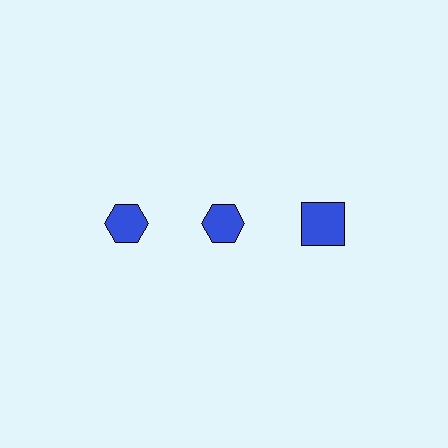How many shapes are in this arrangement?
There are 3 shapes arranged in a grid pattern.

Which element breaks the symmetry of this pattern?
The blue square in the top row, center column breaks the symmetry. All other shapes are blue hexagons.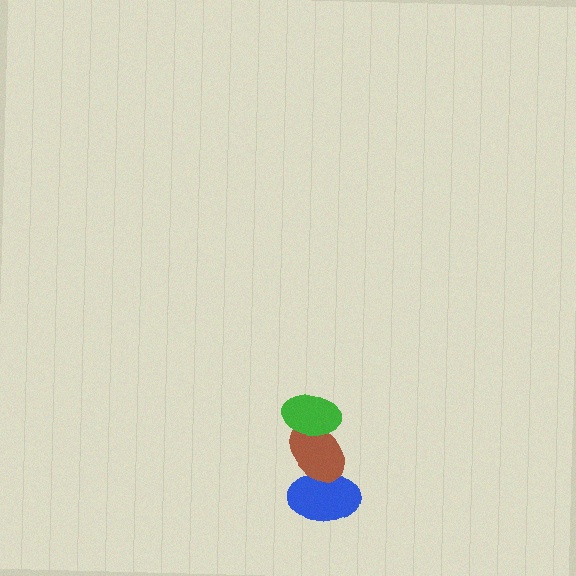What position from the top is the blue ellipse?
The blue ellipse is 3rd from the top.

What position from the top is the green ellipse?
The green ellipse is 1st from the top.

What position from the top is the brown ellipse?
The brown ellipse is 2nd from the top.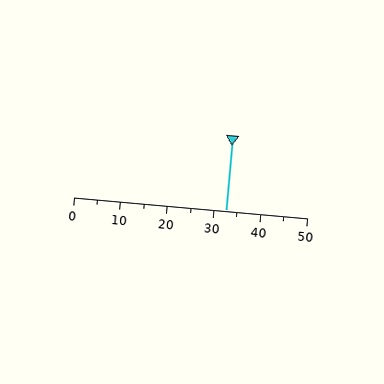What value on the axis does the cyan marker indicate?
The marker indicates approximately 32.5.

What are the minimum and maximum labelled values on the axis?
The axis runs from 0 to 50.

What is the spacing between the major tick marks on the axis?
The major ticks are spaced 10 apart.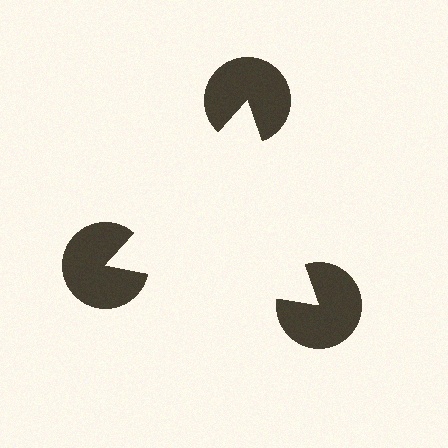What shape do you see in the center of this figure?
An illusory triangle — its edges are inferred from the aligned wedge cuts in the pac-man discs, not physically drawn.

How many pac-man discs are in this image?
There are 3 — one at each vertex of the illusory triangle.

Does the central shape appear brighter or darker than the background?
It typically appears slightly brighter than the background, even though no actual brightness change is drawn.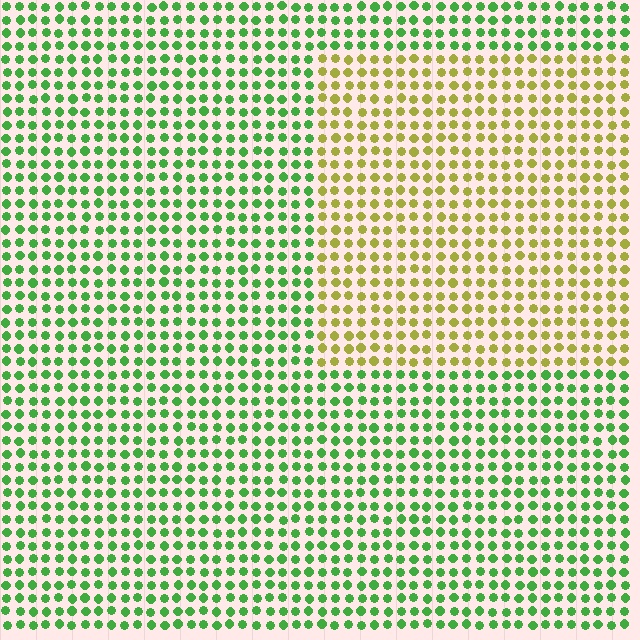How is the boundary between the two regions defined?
The boundary is defined purely by a slight shift in hue (about 54 degrees). Spacing, size, and orientation are identical on both sides.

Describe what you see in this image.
The image is filled with small green elements in a uniform arrangement. A rectangle-shaped region is visible where the elements are tinted to a slightly different hue, forming a subtle color boundary.